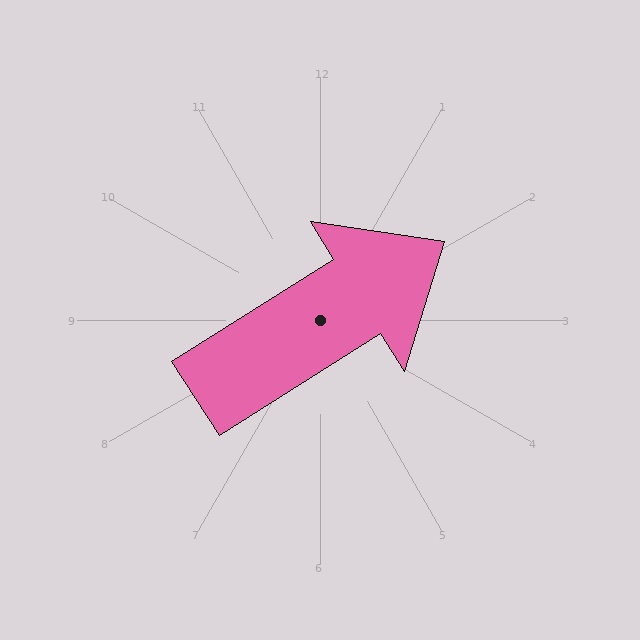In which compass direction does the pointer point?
Northeast.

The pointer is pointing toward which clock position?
Roughly 2 o'clock.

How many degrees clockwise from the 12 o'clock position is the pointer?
Approximately 58 degrees.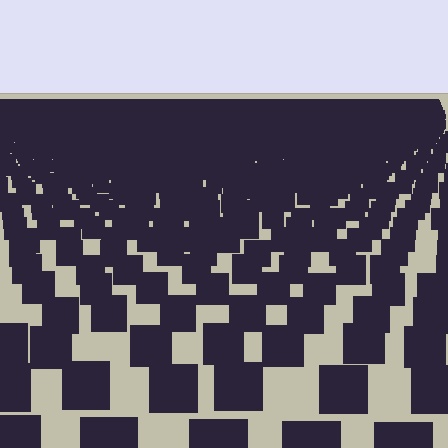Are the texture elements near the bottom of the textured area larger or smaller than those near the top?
Larger. Near the bottom, elements are closer to the viewer and appear at a bigger on-screen size.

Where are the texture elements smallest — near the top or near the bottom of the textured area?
Near the top.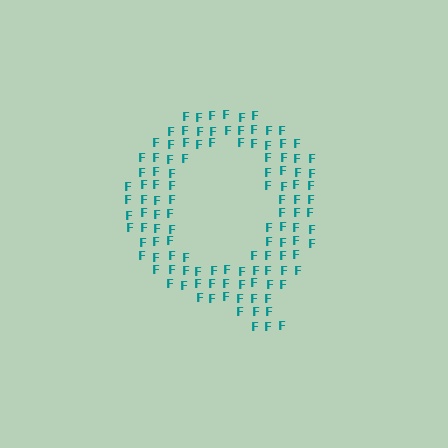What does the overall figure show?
The overall figure shows the letter Q.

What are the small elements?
The small elements are letter F's.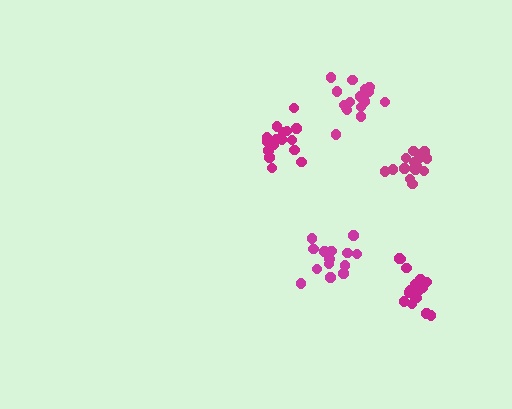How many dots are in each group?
Group 1: 17 dots, Group 2: 18 dots, Group 3: 15 dots, Group 4: 19 dots, Group 5: 17 dots (86 total).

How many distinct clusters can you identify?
There are 5 distinct clusters.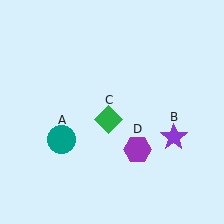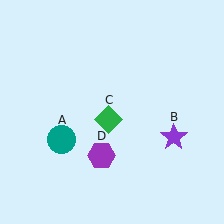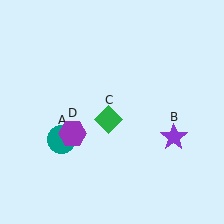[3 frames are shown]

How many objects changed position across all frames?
1 object changed position: purple hexagon (object D).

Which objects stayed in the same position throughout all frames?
Teal circle (object A) and purple star (object B) and green diamond (object C) remained stationary.